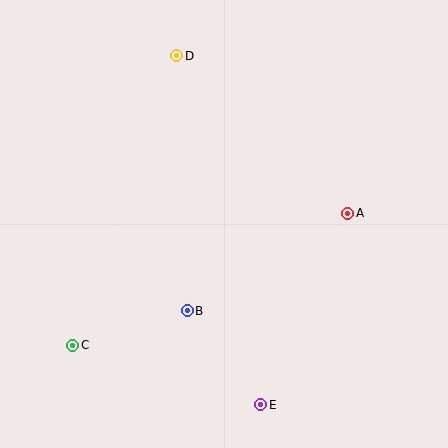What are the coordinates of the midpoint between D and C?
The midpoint between D and C is at (125, 201).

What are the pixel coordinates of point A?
Point A is at (348, 213).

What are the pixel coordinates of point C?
Point C is at (73, 345).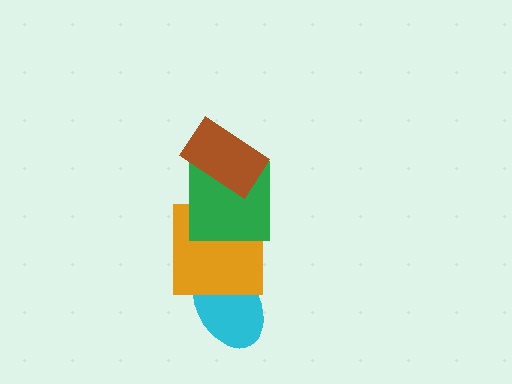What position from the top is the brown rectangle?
The brown rectangle is 1st from the top.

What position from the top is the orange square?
The orange square is 3rd from the top.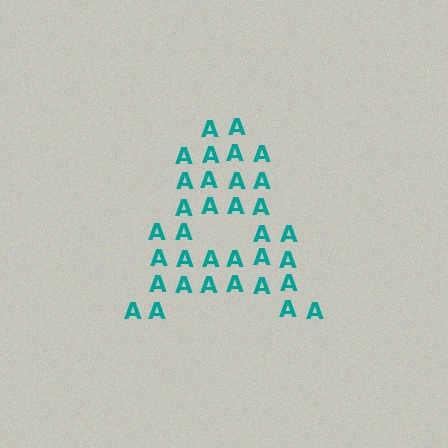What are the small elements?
The small elements are letter A's.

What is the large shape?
The large shape is the letter A.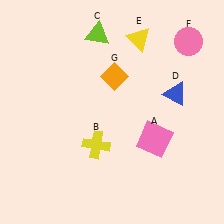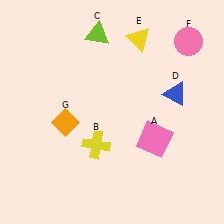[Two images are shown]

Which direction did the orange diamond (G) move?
The orange diamond (G) moved left.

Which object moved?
The orange diamond (G) moved left.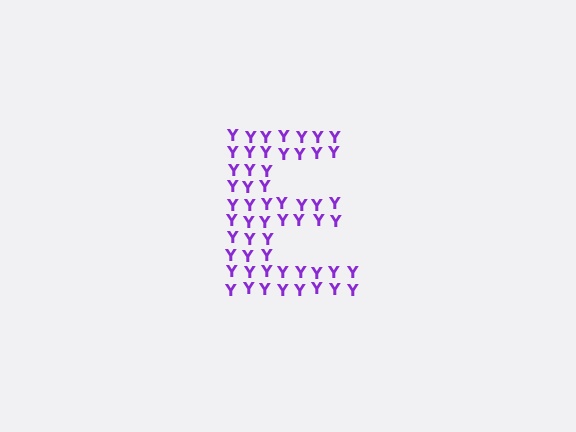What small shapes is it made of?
It is made of small letter Y's.